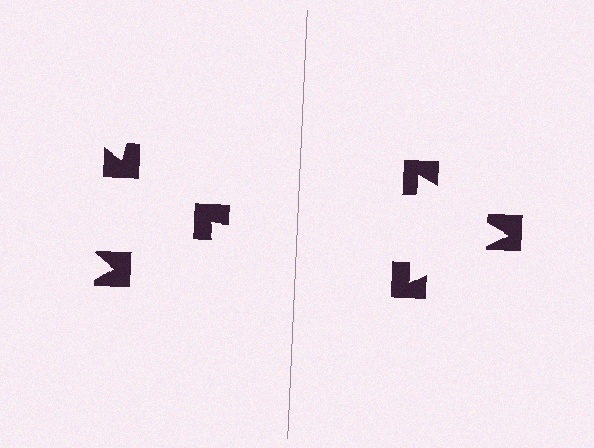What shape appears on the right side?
An illusory triangle.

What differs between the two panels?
The notched squares are positioned identically on both sides; only the wedge orientations differ. On the right they align to a triangle; on the left they are misaligned.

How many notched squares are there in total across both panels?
6 — 3 on each side.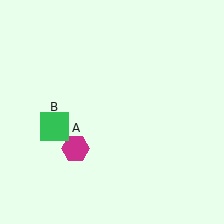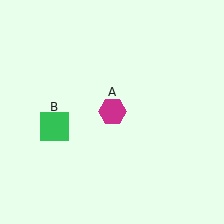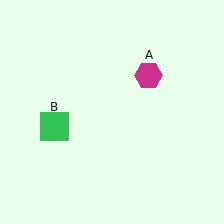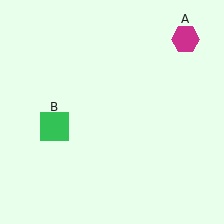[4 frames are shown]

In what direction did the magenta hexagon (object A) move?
The magenta hexagon (object A) moved up and to the right.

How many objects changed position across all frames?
1 object changed position: magenta hexagon (object A).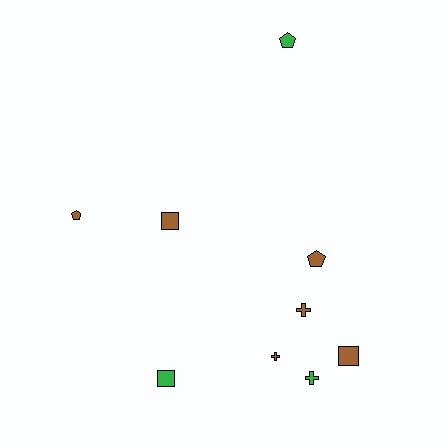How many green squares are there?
There is 1 green square.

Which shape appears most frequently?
Square, with 3 objects.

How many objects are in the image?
There are 9 objects.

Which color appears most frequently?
Brown, with 6 objects.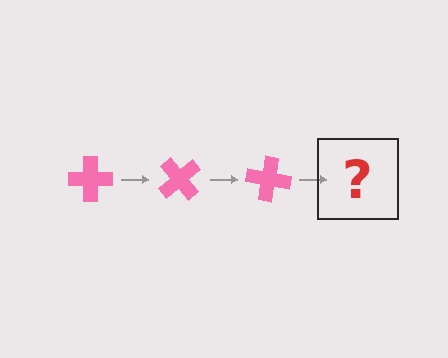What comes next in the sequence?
The next element should be a pink cross rotated 150 degrees.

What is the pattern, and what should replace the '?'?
The pattern is that the cross rotates 50 degrees each step. The '?' should be a pink cross rotated 150 degrees.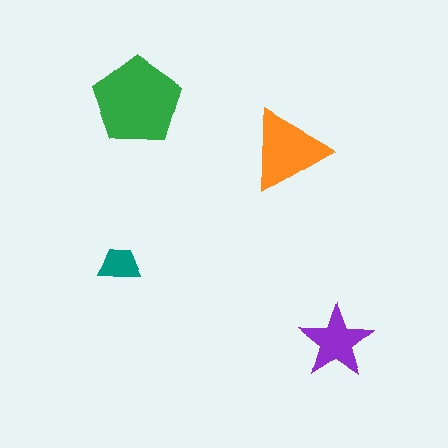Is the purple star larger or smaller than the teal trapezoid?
Larger.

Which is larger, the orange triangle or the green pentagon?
The green pentagon.